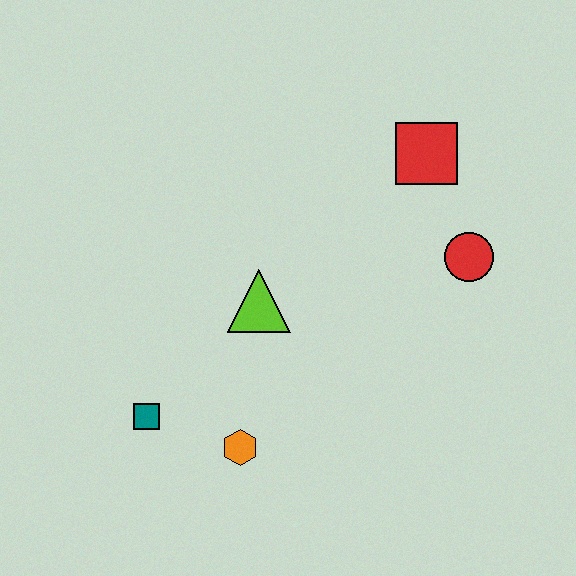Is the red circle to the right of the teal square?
Yes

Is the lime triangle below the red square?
Yes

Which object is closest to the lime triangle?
The orange hexagon is closest to the lime triangle.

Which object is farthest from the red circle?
The teal square is farthest from the red circle.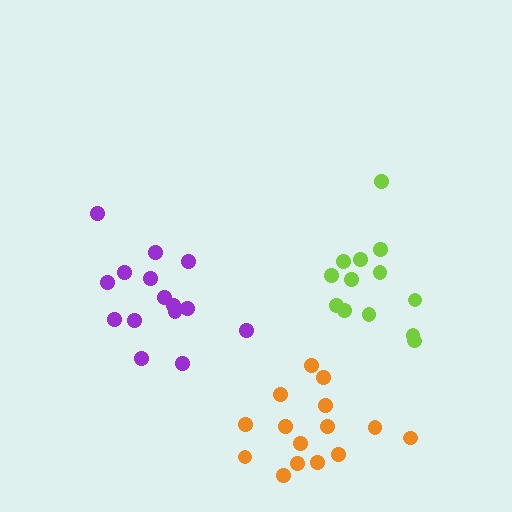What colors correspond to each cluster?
The clusters are colored: orange, lime, purple.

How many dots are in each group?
Group 1: 15 dots, Group 2: 13 dots, Group 3: 15 dots (43 total).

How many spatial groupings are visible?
There are 3 spatial groupings.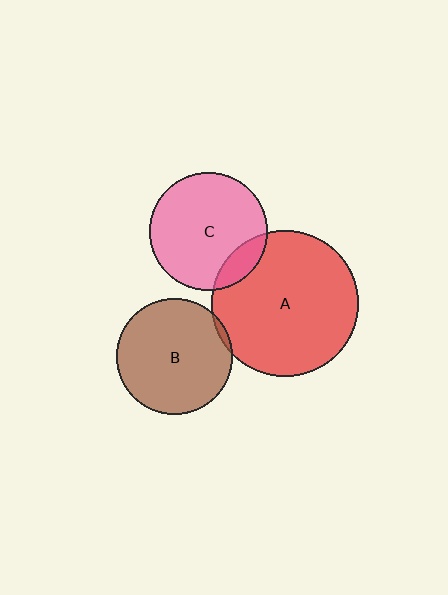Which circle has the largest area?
Circle A (red).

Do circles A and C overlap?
Yes.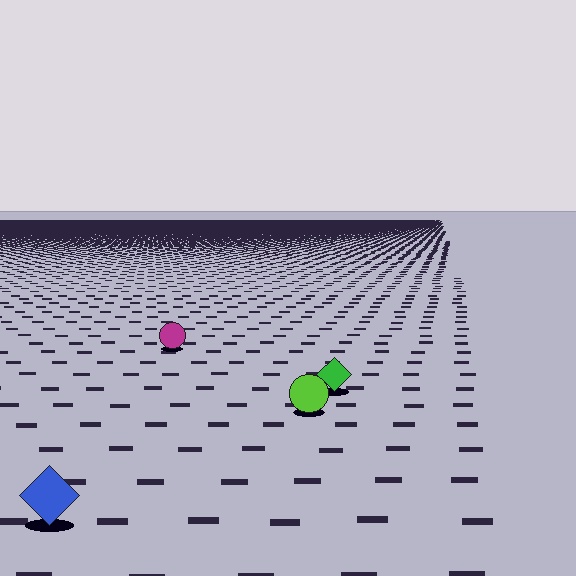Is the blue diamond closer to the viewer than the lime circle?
Yes. The blue diamond is closer — you can tell from the texture gradient: the ground texture is coarser near it.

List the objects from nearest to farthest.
From nearest to farthest: the blue diamond, the lime circle, the green diamond, the magenta circle.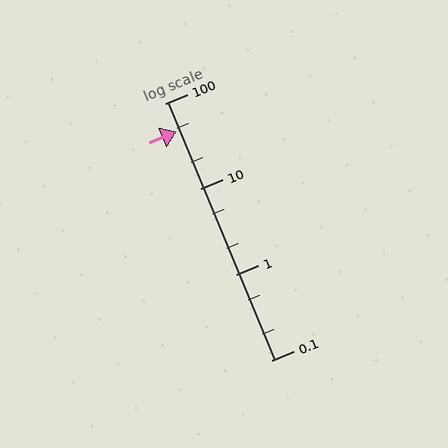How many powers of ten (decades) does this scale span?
The scale spans 3 decades, from 0.1 to 100.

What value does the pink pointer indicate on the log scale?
The pointer indicates approximately 47.